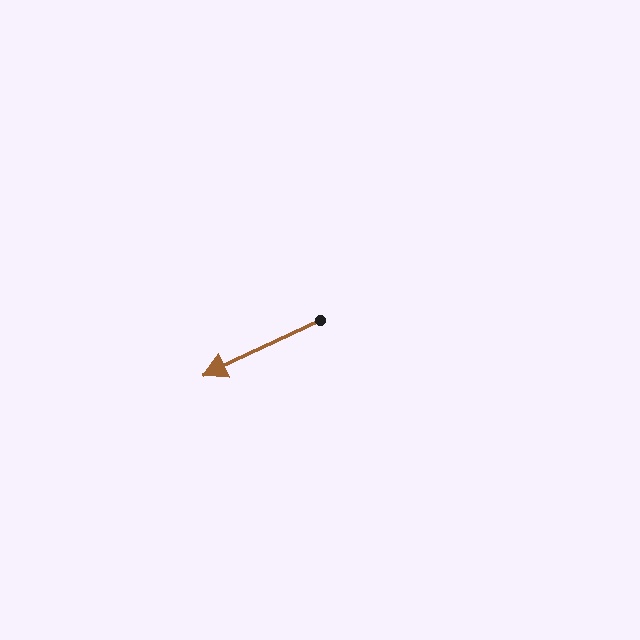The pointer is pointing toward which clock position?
Roughly 8 o'clock.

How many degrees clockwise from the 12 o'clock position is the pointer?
Approximately 245 degrees.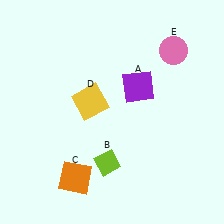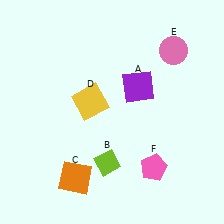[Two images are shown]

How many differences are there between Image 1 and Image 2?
There is 1 difference between the two images.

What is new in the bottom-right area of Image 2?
A pink pentagon (F) was added in the bottom-right area of Image 2.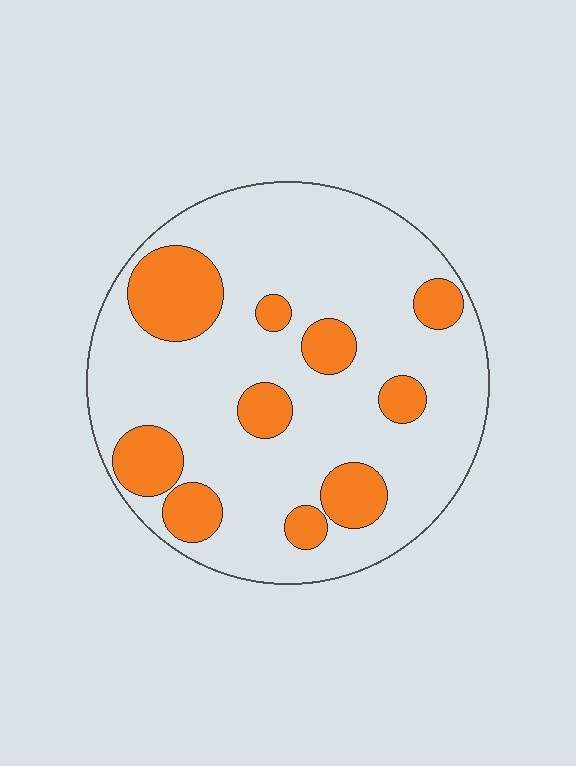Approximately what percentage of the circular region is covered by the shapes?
Approximately 25%.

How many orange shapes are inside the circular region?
10.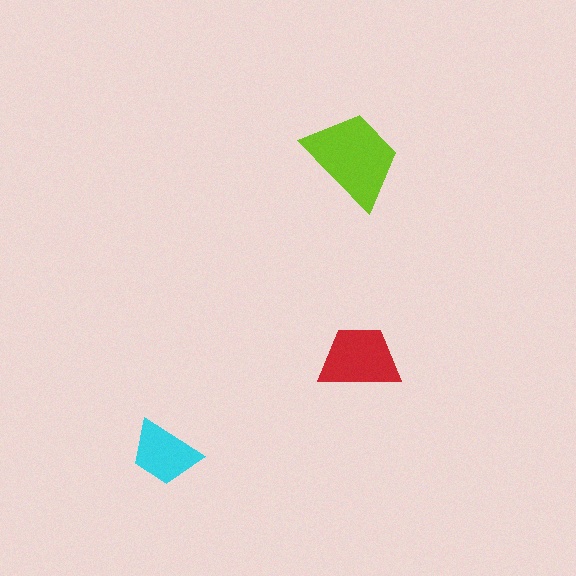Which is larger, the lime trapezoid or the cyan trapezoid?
The lime one.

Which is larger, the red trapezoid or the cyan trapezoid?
The red one.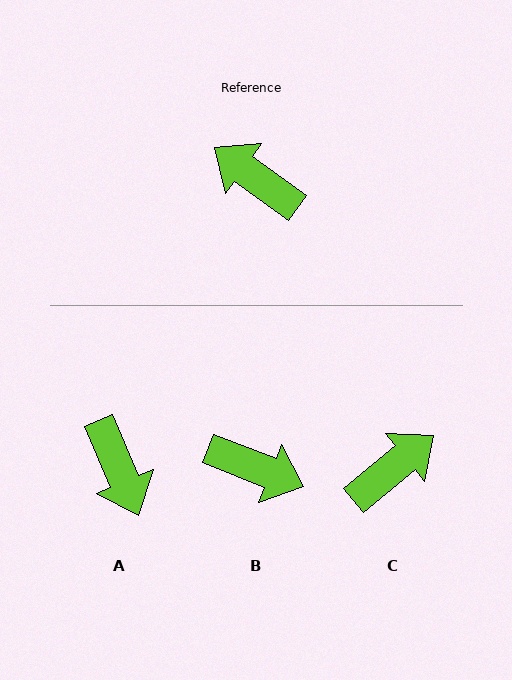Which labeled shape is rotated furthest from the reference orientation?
B, about 166 degrees away.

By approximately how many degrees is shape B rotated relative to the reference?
Approximately 166 degrees clockwise.